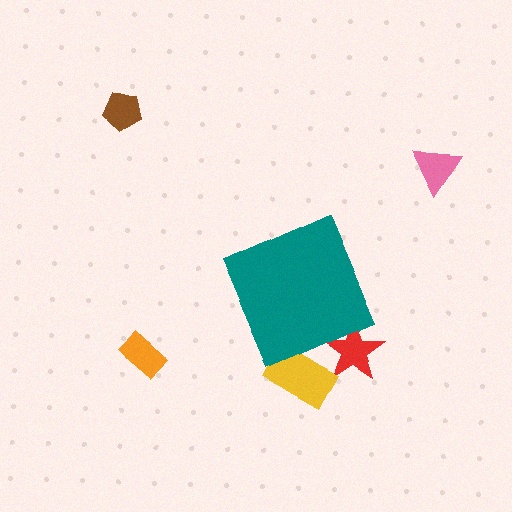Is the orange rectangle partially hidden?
No, the orange rectangle is fully visible.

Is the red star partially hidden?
Yes, the red star is partially hidden behind the teal diamond.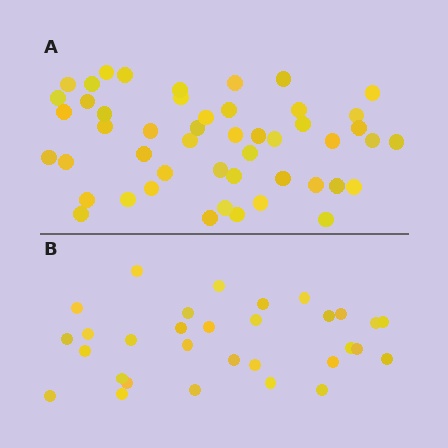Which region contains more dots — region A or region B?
Region A (the top region) has more dots.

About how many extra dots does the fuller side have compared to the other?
Region A has approximately 20 more dots than region B.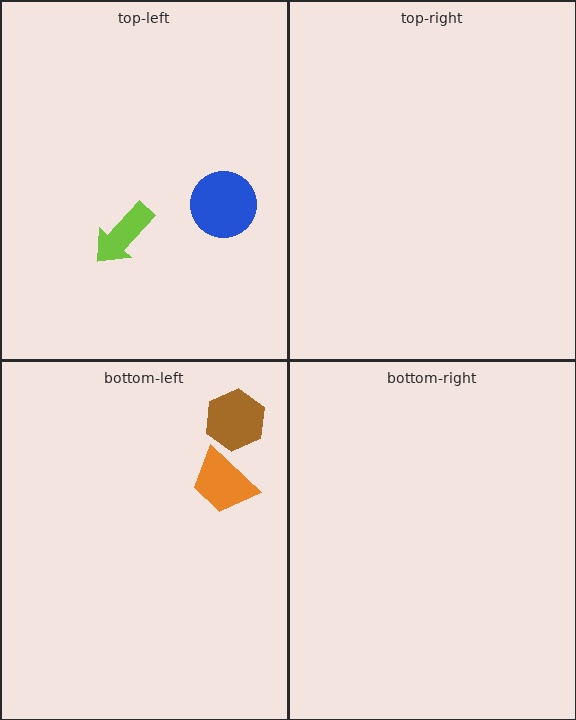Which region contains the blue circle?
The top-left region.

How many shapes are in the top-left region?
2.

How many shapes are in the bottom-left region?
2.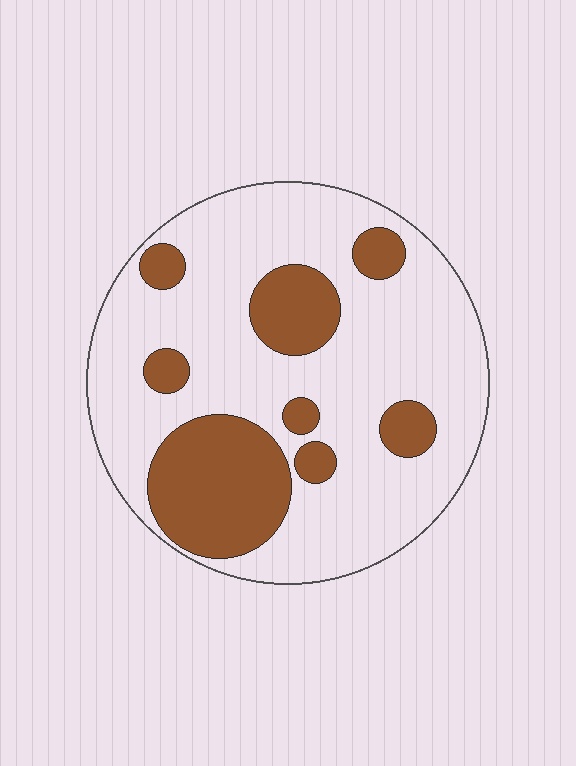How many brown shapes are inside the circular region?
8.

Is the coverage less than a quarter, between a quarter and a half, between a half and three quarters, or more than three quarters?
Between a quarter and a half.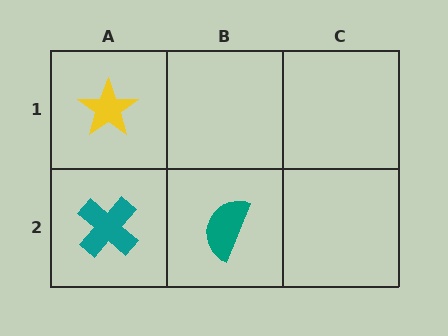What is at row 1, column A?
A yellow star.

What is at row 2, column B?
A teal semicircle.